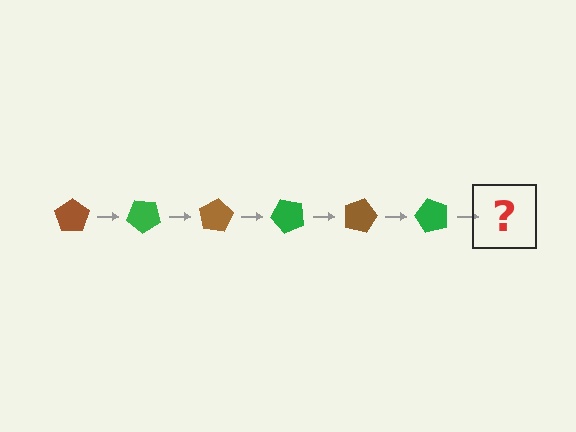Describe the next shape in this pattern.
It should be a brown pentagon, rotated 240 degrees from the start.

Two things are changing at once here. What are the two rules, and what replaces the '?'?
The two rules are that it rotates 40 degrees each step and the color cycles through brown and green. The '?' should be a brown pentagon, rotated 240 degrees from the start.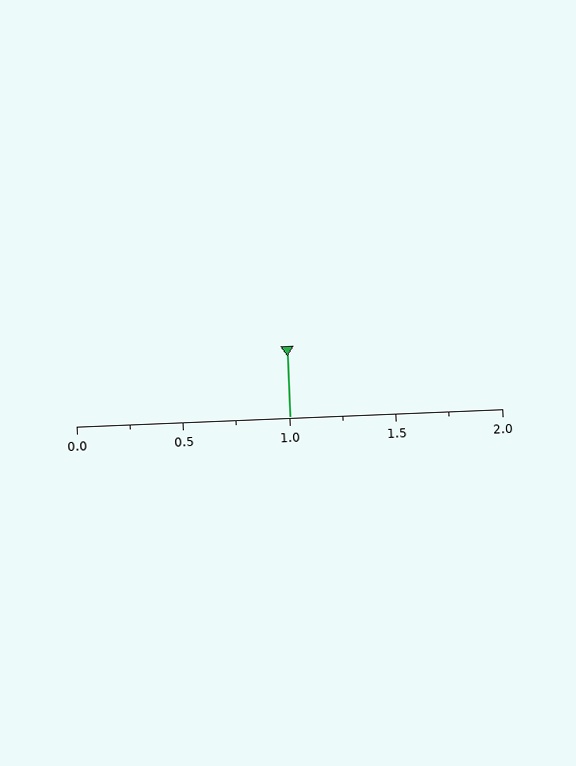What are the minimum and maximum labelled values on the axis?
The axis runs from 0.0 to 2.0.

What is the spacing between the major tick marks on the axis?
The major ticks are spaced 0.5 apart.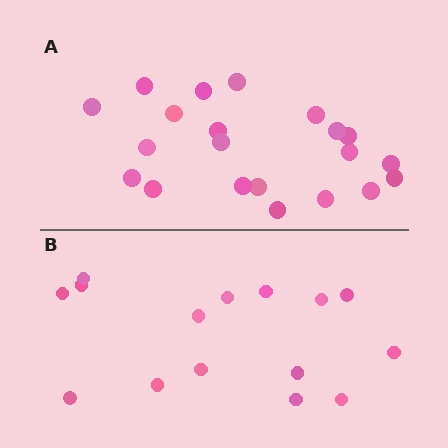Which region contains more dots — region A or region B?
Region A (the top region) has more dots.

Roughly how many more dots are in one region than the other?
Region A has about 6 more dots than region B.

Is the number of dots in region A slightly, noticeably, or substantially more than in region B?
Region A has noticeably more, but not dramatically so. The ratio is roughly 1.4 to 1.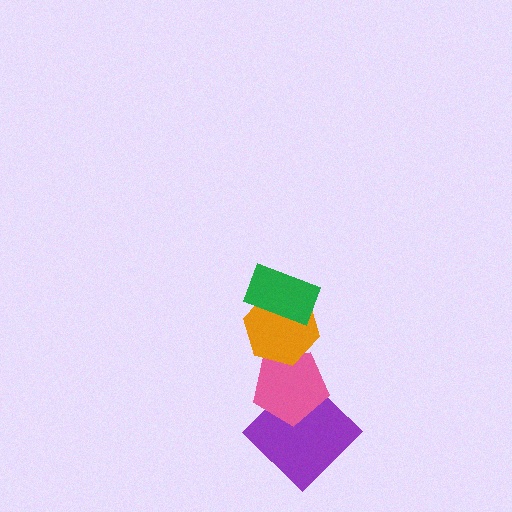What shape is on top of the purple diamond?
The pink pentagon is on top of the purple diamond.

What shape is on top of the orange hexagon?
The green rectangle is on top of the orange hexagon.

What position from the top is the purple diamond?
The purple diamond is 4th from the top.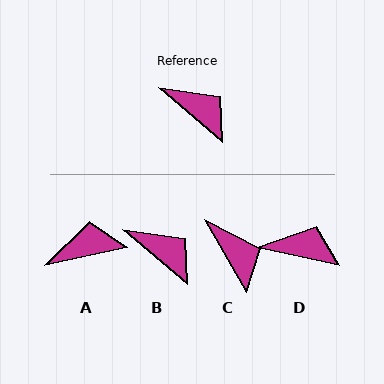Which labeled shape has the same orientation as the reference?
B.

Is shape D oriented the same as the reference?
No, it is off by about 28 degrees.